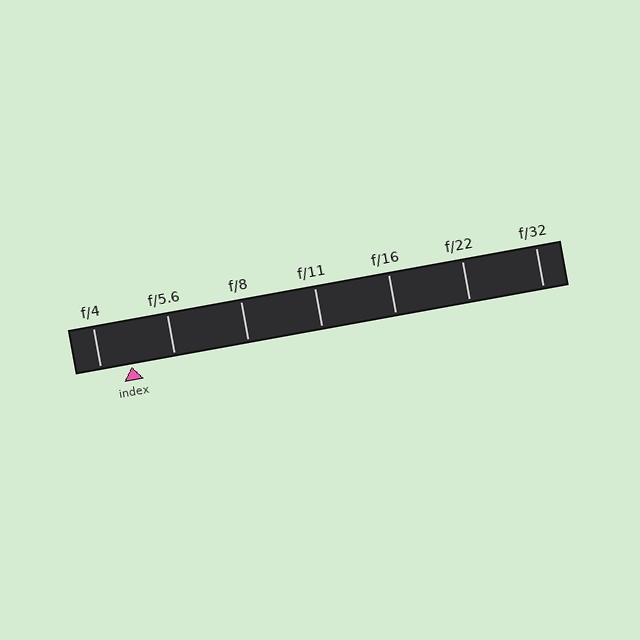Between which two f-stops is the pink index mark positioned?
The index mark is between f/4 and f/5.6.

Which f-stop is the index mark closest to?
The index mark is closest to f/4.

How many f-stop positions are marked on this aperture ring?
There are 7 f-stop positions marked.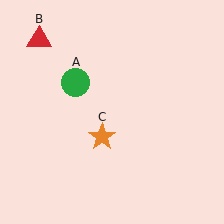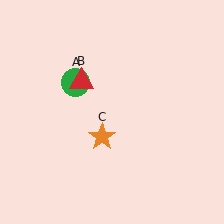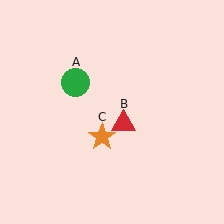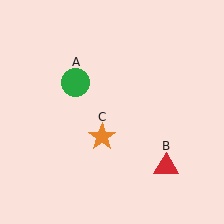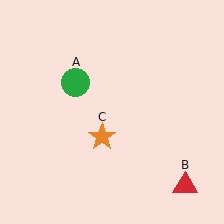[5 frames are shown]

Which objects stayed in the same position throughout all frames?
Green circle (object A) and orange star (object C) remained stationary.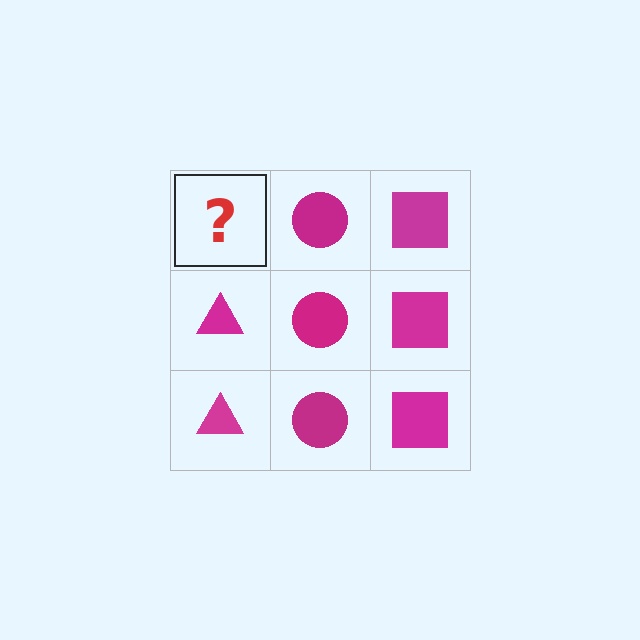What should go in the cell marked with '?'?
The missing cell should contain a magenta triangle.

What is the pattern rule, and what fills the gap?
The rule is that each column has a consistent shape. The gap should be filled with a magenta triangle.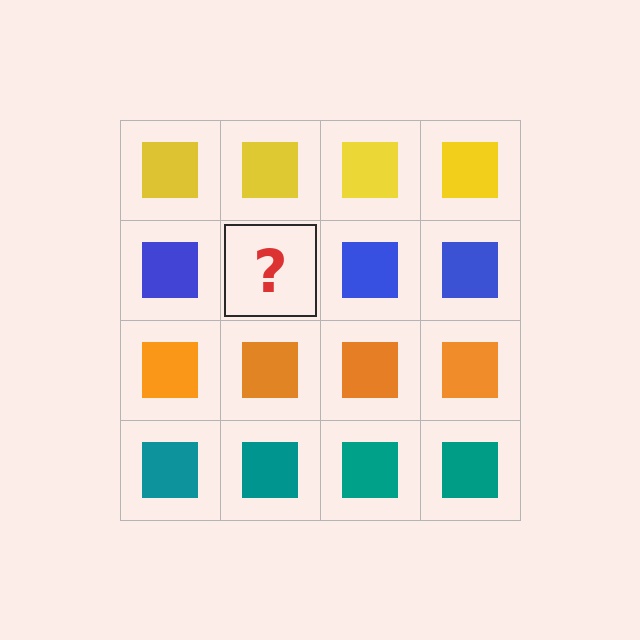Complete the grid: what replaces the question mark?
The question mark should be replaced with a blue square.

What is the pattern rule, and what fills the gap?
The rule is that each row has a consistent color. The gap should be filled with a blue square.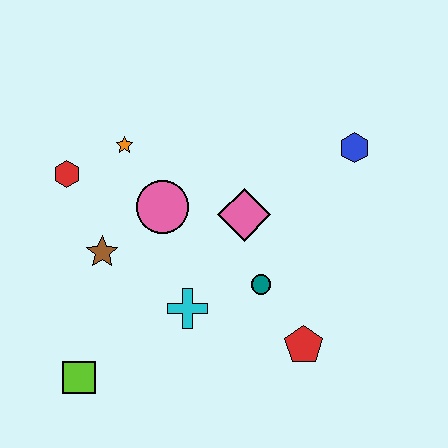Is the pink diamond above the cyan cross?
Yes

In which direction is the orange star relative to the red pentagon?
The orange star is above the red pentagon.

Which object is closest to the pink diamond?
The teal circle is closest to the pink diamond.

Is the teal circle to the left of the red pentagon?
Yes